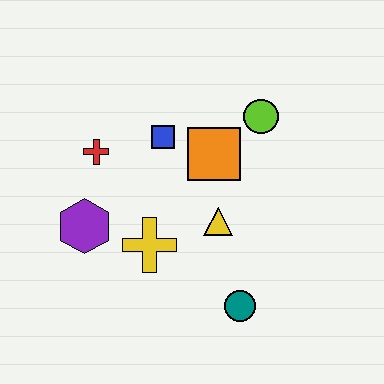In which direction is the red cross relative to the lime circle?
The red cross is to the left of the lime circle.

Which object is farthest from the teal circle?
The red cross is farthest from the teal circle.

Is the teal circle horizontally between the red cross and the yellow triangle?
No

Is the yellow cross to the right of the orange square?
No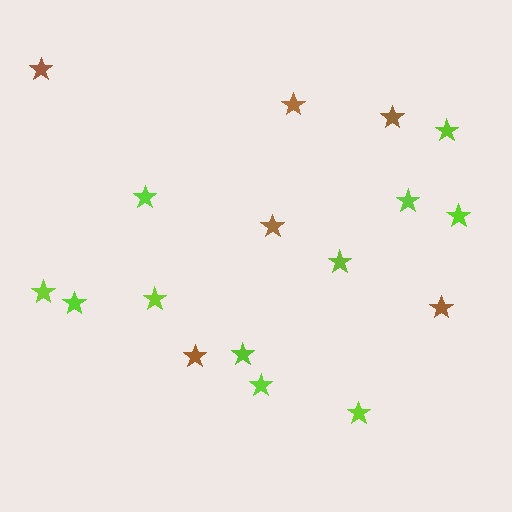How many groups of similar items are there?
There are 2 groups: one group of brown stars (6) and one group of lime stars (11).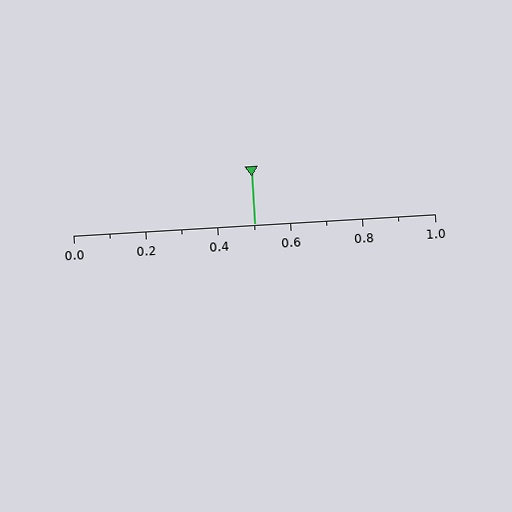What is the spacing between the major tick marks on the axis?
The major ticks are spaced 0.2 apart.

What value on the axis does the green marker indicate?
The marker indicates approximately 0.5.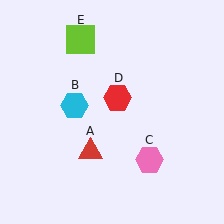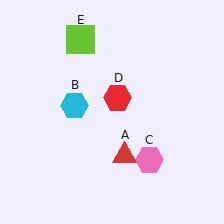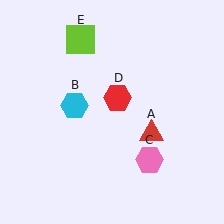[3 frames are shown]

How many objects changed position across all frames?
1 object changed position: red triangle (object A).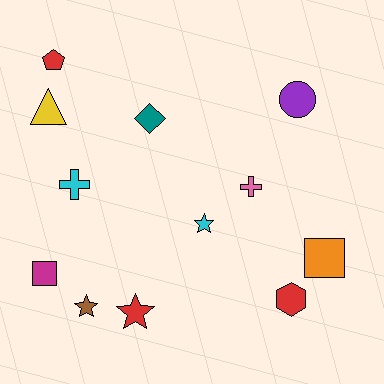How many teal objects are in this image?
There is 1 teal object.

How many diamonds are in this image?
There is 1 diamond.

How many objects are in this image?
There are 12 objects.